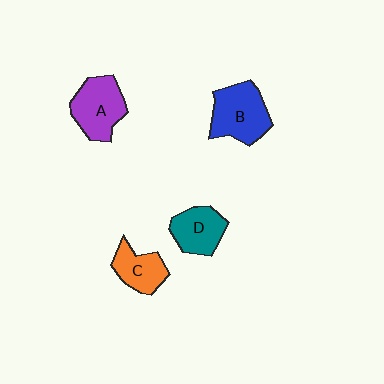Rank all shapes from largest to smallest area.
From largest to smallest: B (blue), A (purple), D (teal), C (orange).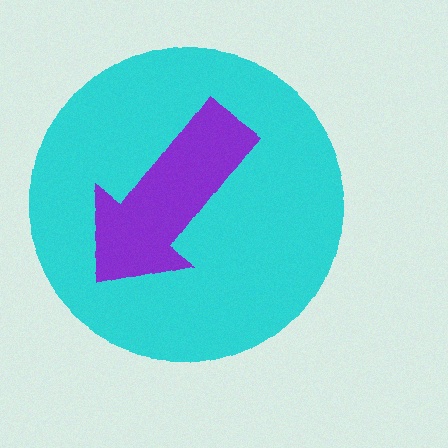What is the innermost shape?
The purple arrow.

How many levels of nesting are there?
2.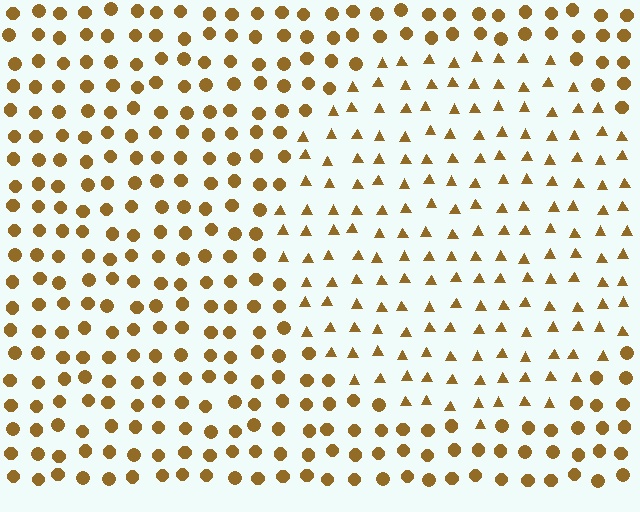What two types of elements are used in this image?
The image uses triangles inside the circle region and circles outside it.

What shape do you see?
I see a circle.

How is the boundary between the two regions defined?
The boundary is defined by a change in element shape: triangles inside vs. circles outside. All elements share the same color and spacing.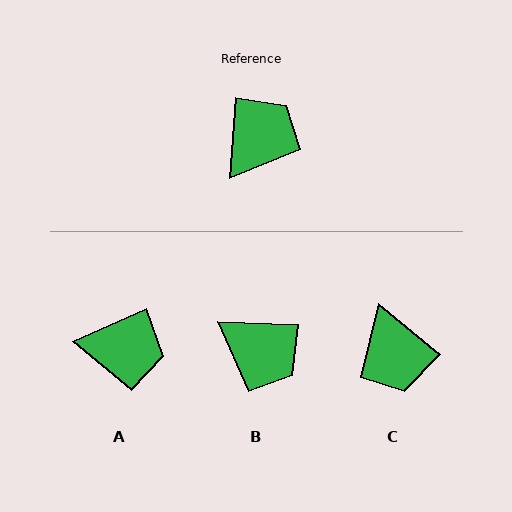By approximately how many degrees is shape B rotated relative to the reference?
Approximately 88 degrees clockwise.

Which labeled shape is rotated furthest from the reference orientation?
C, about 125 degrees away.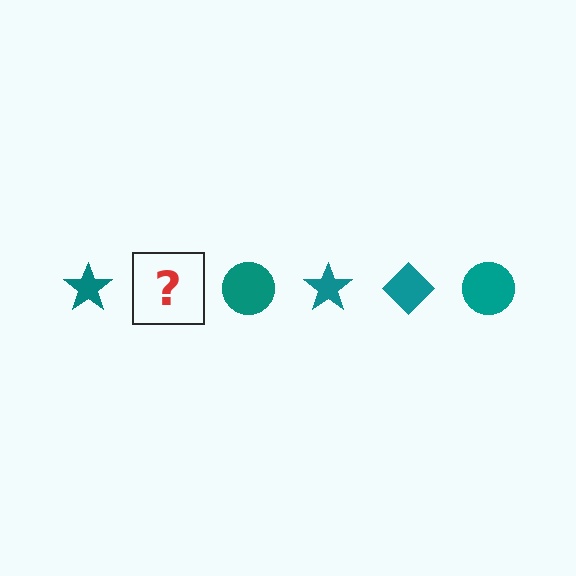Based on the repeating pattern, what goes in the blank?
The blank should be a teal diamond.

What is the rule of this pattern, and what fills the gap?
The rule is that the pattern cycles through star, diamond, circle shapes in teal. The gap should be filled with a teal diamond.